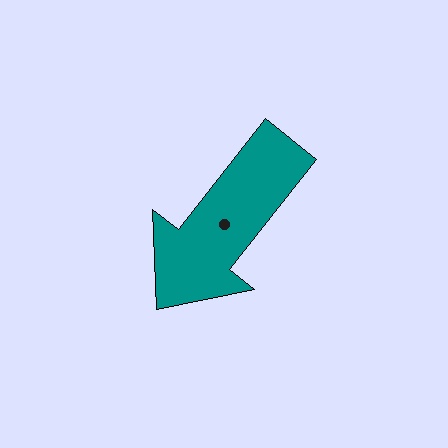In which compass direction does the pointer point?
Southwest.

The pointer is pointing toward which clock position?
Roughly 7 o'clock.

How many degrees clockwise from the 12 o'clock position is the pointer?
Approximately 218 degrees.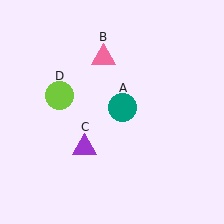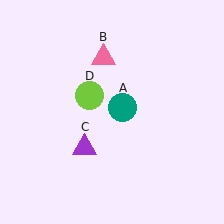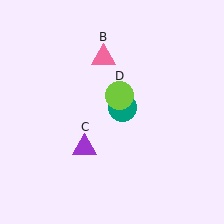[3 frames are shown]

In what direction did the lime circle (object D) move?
The lime circle (object D) moved right.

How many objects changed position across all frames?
1 object changed position: lime circle (object D).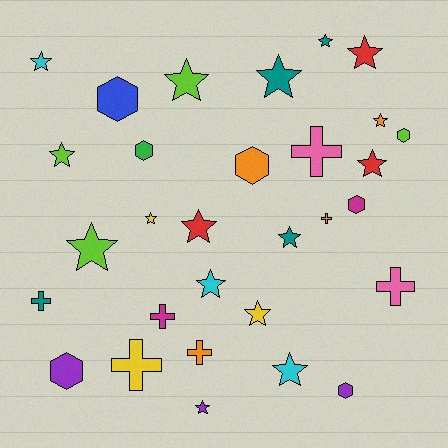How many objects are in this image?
There are 30 objects.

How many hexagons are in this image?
There are 7 hexagons.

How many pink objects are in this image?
There are 2 pink objects.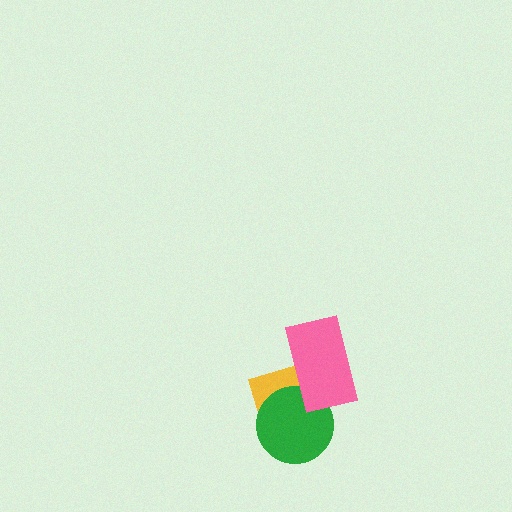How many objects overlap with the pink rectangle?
2 objects overlap with the pink rectangle.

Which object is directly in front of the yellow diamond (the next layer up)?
The green circle is directly in front of the yellow diamond.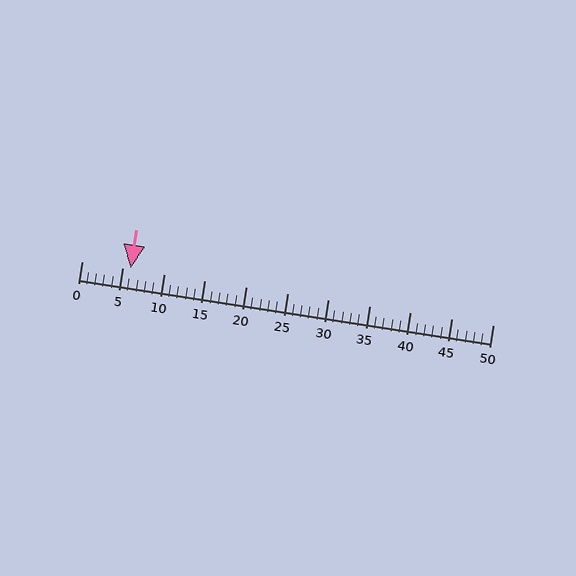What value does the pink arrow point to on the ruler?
The pink arrow points to approximately 6.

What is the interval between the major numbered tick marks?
The major tick marks are spaced 5 units apart.